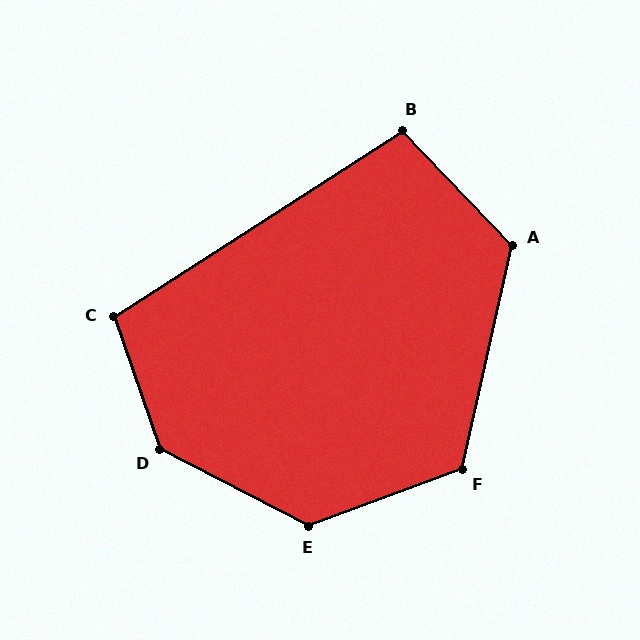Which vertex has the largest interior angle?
D, at approximately 136 degrees.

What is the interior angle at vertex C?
Approximately 104 degrees (obtuse).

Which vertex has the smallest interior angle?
B, at approximately 101 degrees.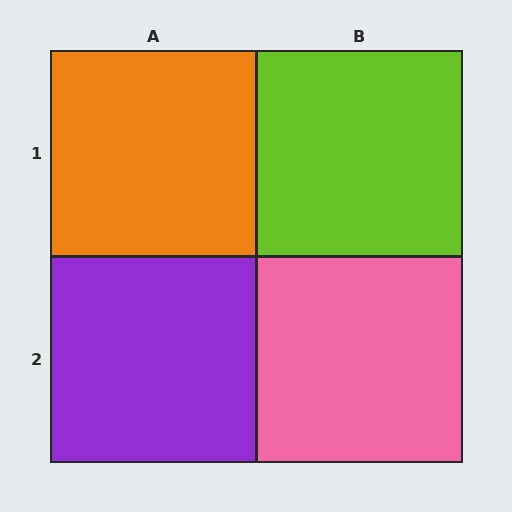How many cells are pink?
1 cell is pink.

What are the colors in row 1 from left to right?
Orange, lime.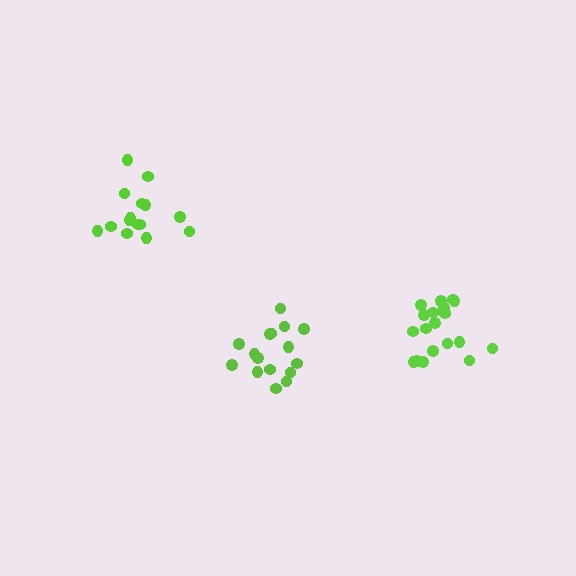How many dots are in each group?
Group 1: 19 dots, Group 2: 15 dots, Group 3: 16 dots (50 total).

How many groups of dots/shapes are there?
There are 3 groups.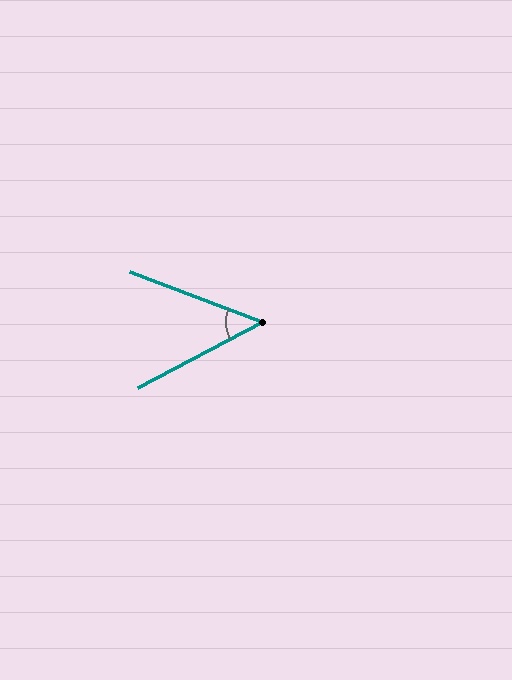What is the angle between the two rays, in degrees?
Approximately 48 degrees.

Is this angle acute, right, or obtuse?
It is acute.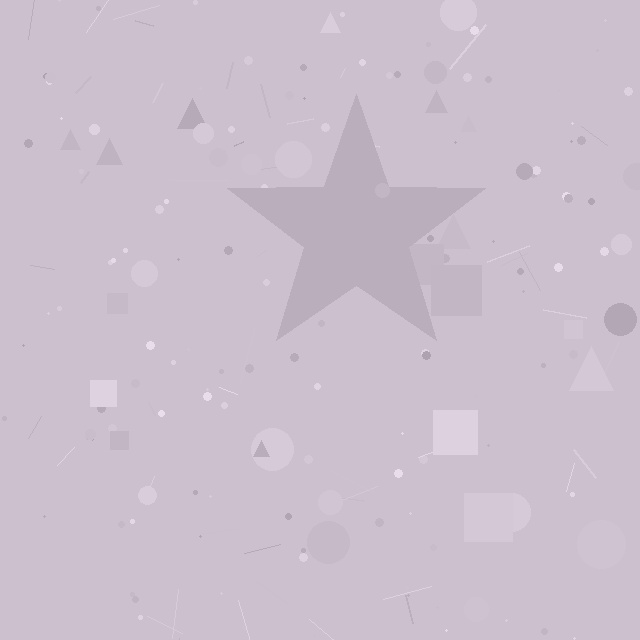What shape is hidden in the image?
A star is hidden in the image.